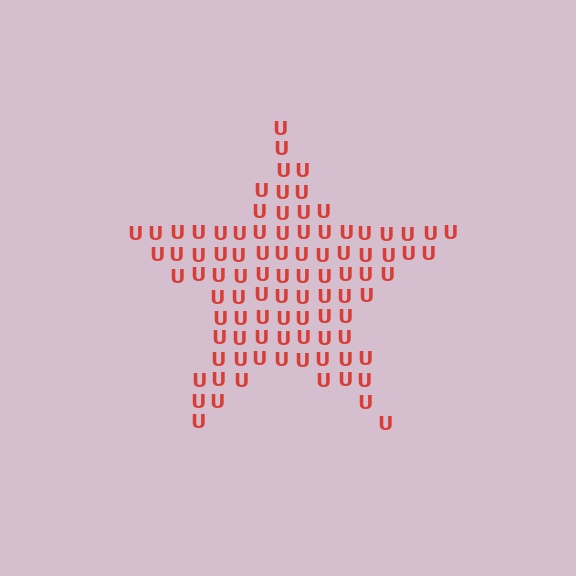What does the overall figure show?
The overall figure shows a star.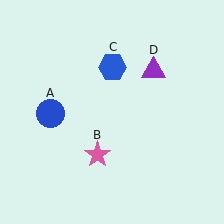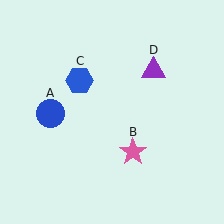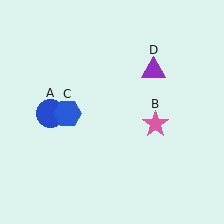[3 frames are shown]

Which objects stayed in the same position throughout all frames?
Blue circle (object A) and purple triangle (object D) remained stationary.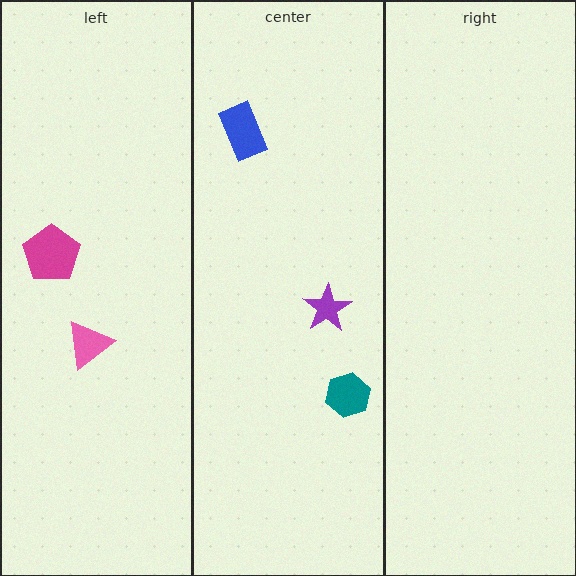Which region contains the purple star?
The center region.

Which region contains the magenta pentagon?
The left region.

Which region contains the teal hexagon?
The center region.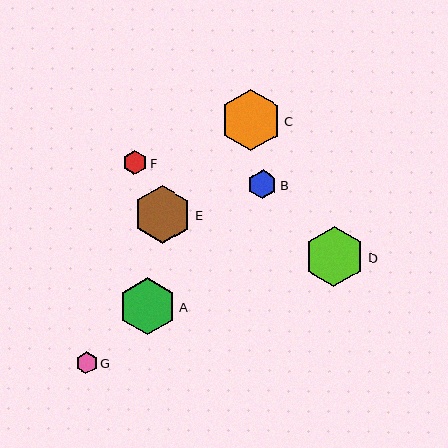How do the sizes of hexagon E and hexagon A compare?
Hexagon E and hexagon A are approximately the same size.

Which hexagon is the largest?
Hexagon C is the largest with a size of approximately 60 pixels.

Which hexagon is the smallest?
Hexagon G is the smallest with a size of approximately 22 pixels.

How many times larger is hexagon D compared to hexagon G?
Hexagon D is approximately 2.8 times the size of hexagon G.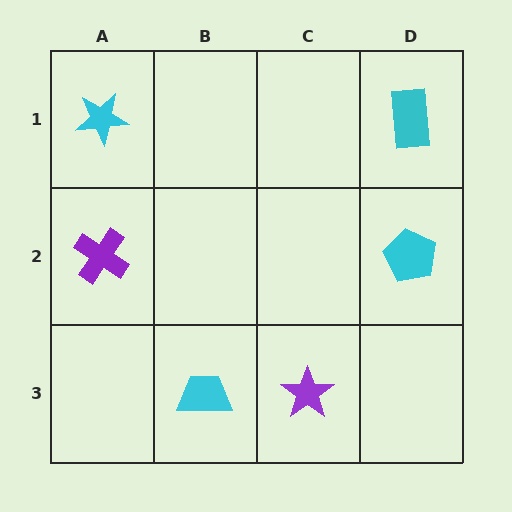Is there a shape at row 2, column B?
No, that cell is empty.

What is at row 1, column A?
A cyan star.